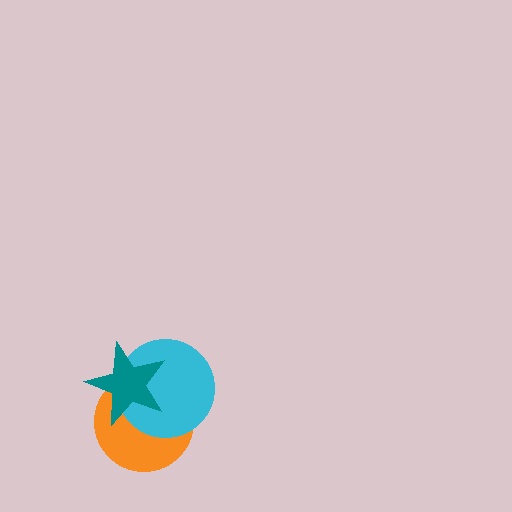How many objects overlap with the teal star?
2 objects overlap with the teal star.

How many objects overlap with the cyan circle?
2 objects overlap with the cyan circle.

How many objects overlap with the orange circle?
2 objects overlap with the orange circle.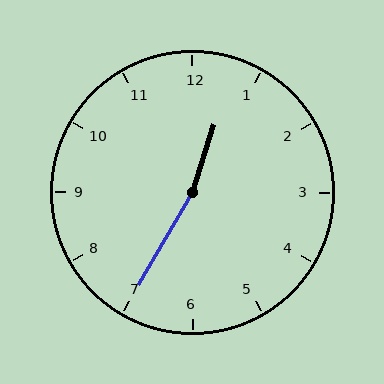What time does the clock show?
12:35.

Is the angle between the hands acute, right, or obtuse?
It is obtuse.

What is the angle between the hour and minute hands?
Approximately 168 degrees.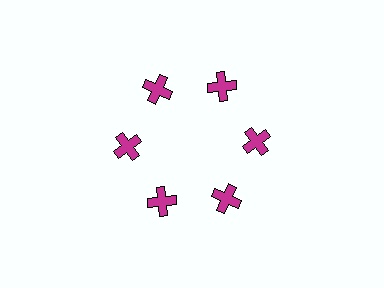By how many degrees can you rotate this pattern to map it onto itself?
The pattern maps onto itself every 60 degrees of rotation.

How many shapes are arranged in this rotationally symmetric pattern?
There are 6 shapes, arranged in 6 groups of 1.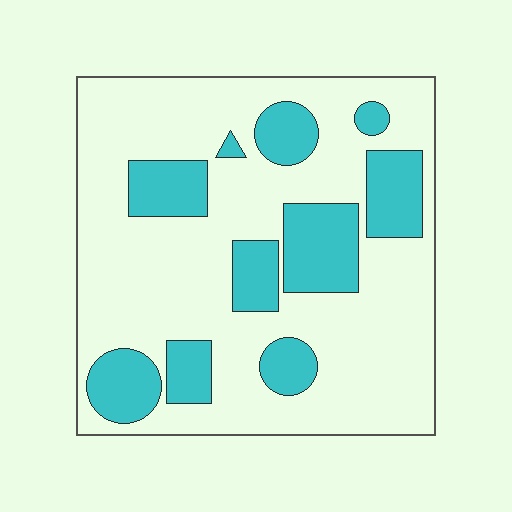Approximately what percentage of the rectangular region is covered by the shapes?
Approximately 25%.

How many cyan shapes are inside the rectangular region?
10.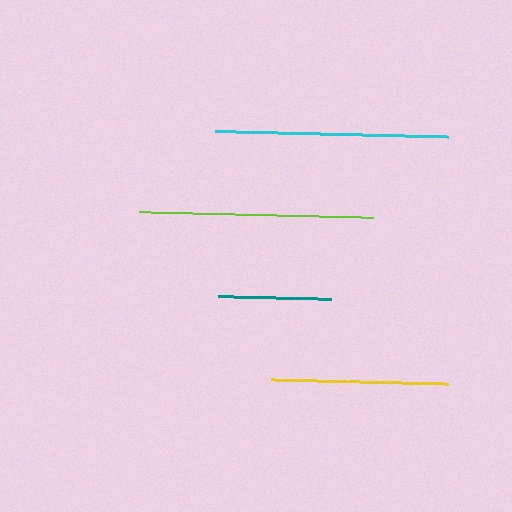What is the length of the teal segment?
The teal segment is approximately 112 pixels long.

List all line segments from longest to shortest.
From longest to shortest: lime, cyan, yellow, teal.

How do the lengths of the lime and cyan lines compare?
The lime and cyan lines are approximately the same length.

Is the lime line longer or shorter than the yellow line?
The lime line is longer than the yellow line.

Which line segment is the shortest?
The teal line is the shortest at approximately 112 pixels.